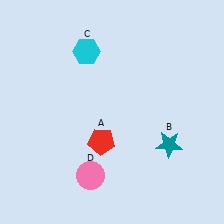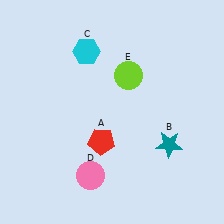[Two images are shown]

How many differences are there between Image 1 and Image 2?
There is 1 difference between the two images.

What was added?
A lime circle (E) was added in Image 2.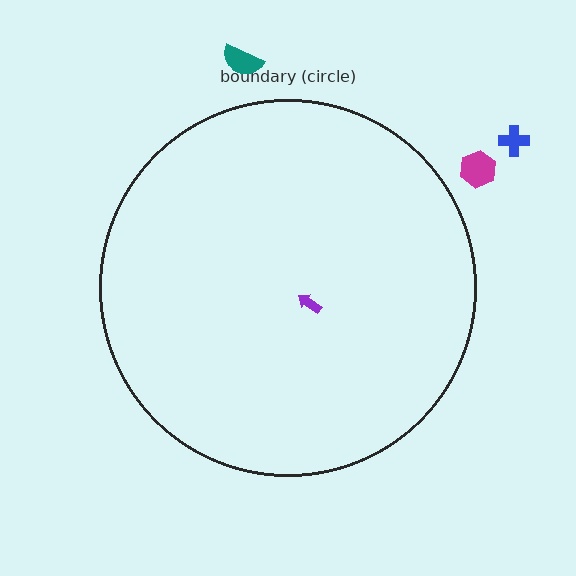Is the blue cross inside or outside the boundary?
Outside.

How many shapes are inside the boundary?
1 inside, 3 outside.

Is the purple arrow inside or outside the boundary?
Inside.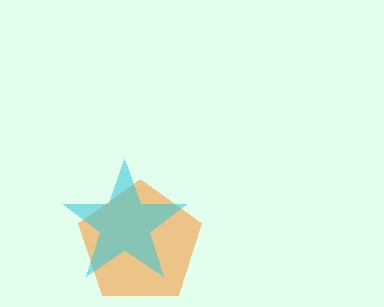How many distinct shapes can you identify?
There are 2 distinct shapes: an orange pentagon, a cyan star.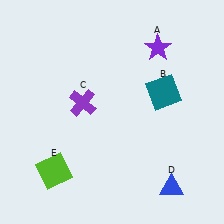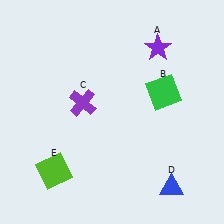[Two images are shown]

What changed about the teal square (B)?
In Image 1, B is teal. In Image 2, it changed to green.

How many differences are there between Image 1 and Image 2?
There is 1 difference between the two images.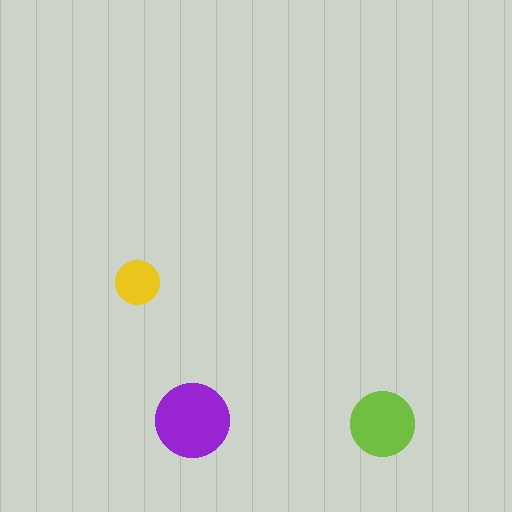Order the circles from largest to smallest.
the purple one, the lime one, the yellow one.